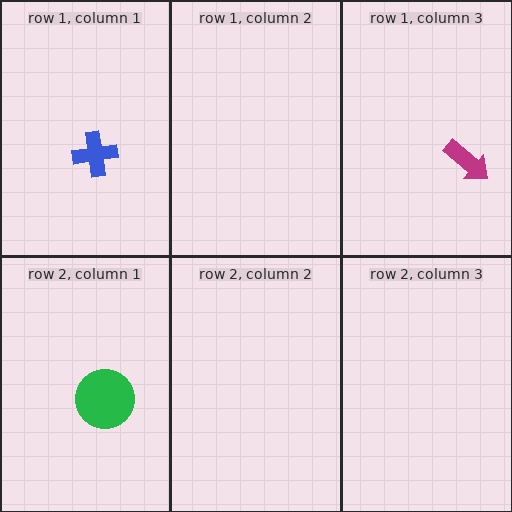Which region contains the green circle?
The row 2, column 1 region.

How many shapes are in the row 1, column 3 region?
1.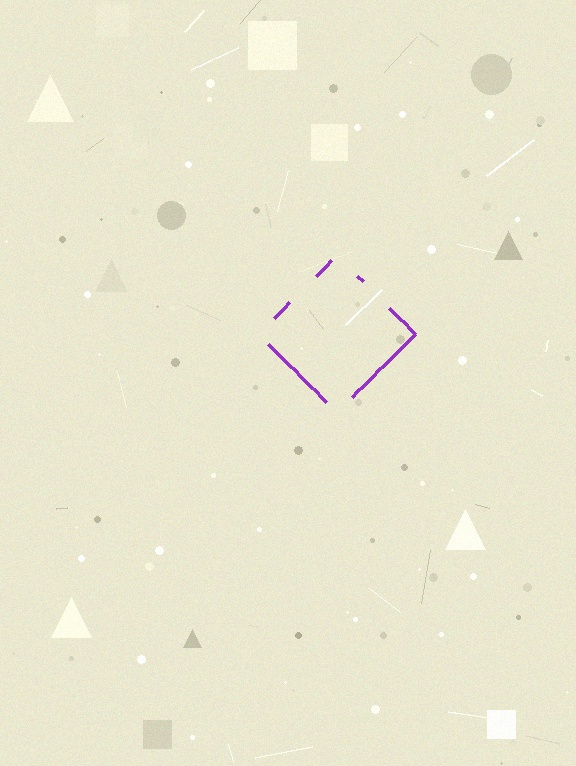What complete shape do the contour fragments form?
The contour fragments form a diamond.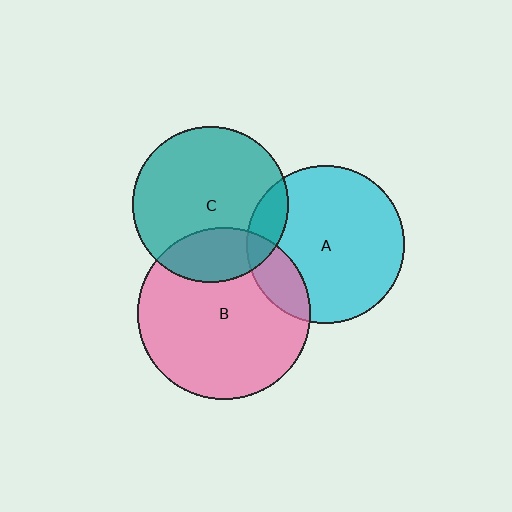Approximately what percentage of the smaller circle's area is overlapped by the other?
Approximately 25%.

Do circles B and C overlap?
Yes.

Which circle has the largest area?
Circle B (pink).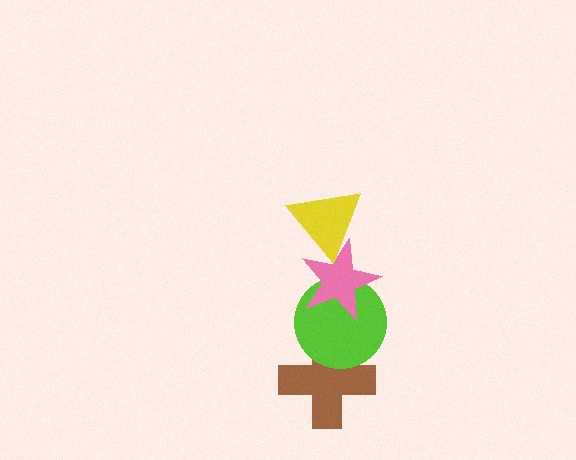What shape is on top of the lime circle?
The pink star is on top of the lime circle.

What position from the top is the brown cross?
The brown cross is 4th from the top.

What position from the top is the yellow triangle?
The yellow triangle is 1st from the top.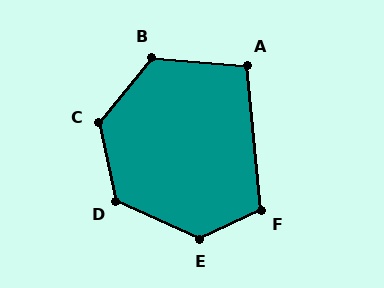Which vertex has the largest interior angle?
E, at approximately 130 degrees.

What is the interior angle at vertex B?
Approximately 124 degrees (obtuse).